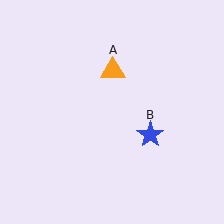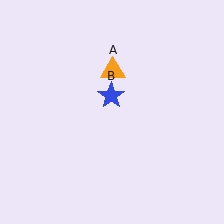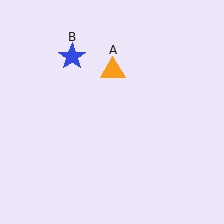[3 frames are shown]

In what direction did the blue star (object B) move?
The blue star (object B) moved up and to the left.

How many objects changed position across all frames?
1 object changed position: blue star (object B).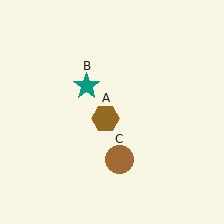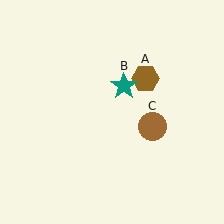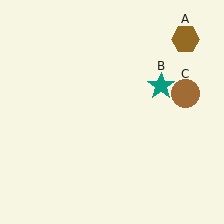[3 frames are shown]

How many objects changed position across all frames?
3 objects changed position: brown hexagon (object A), teal star (object B), brown circle (object C).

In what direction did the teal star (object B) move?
The teal star (object B) moved right.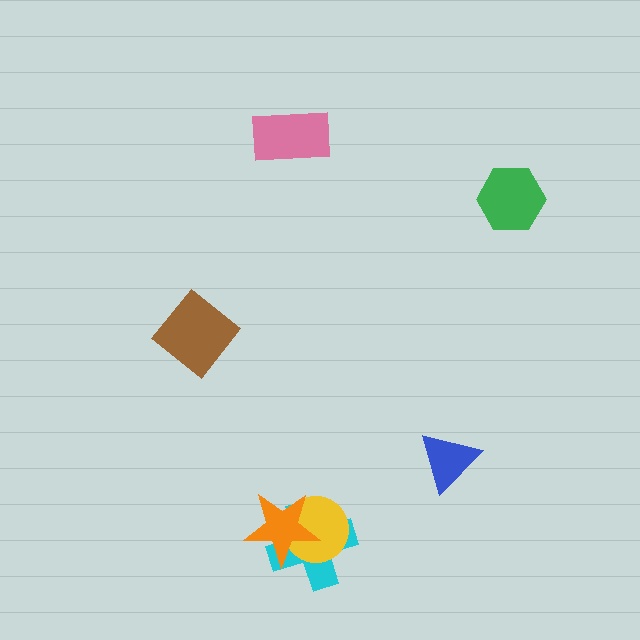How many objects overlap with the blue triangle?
0 objects overlap with the blue triangle.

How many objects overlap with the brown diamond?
0 objects overlap with the brown diamond.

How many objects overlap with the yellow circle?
2 objects overlap with the yellow circle.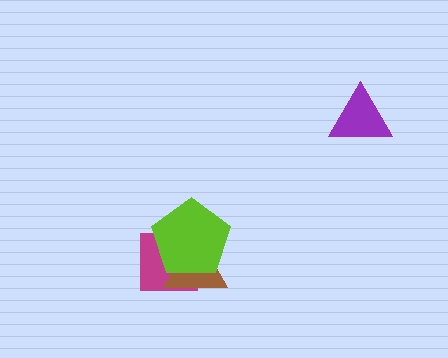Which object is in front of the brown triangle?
The lime pentagon is in front of the brown triangle.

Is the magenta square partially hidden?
Yes, it is partially covered by another shape.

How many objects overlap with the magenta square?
2 objects overlap with the magenta square.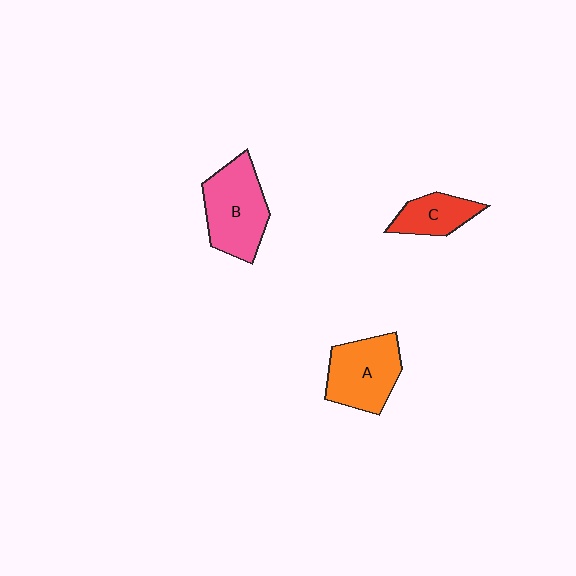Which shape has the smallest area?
Shape C (red).